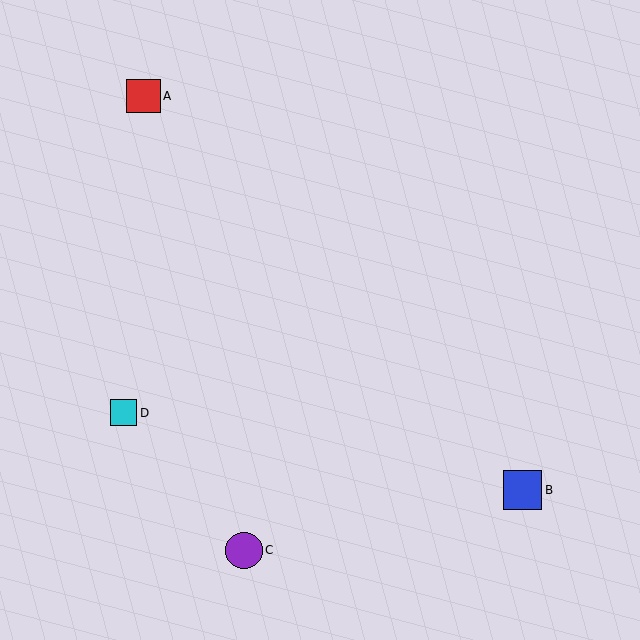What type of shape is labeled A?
Shape A is a red square.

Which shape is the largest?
The blue square (labeled B) is the largest.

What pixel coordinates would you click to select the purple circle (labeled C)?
Click at (244, 550) to select the purple circle C.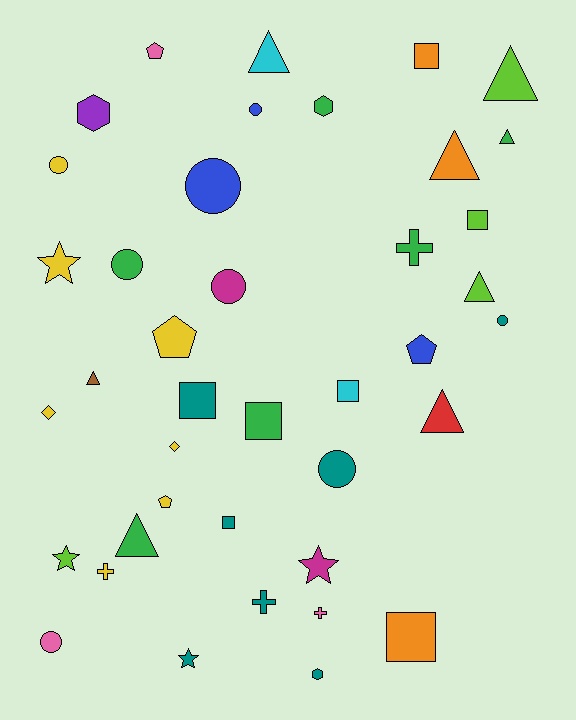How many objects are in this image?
There are 40 objects.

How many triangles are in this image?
There are 8 triangles.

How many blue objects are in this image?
There are 3 blue objects.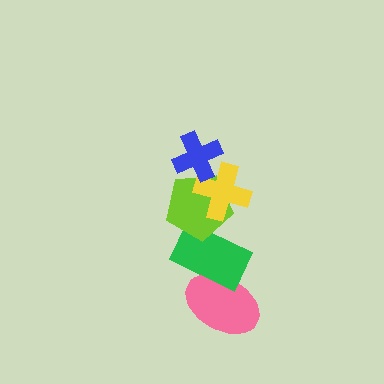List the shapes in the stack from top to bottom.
From top to bottom: the blue cross, the yellow cross, the lime pentagon, the green rectangle, the pink ellipse.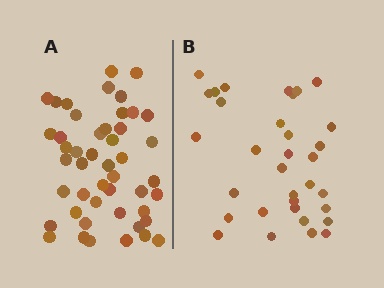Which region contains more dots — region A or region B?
Region A (the left region) has more dots.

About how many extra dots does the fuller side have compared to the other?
Region A has approximately 15 more dots than region B.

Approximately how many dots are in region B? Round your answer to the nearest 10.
About 30 dots. (The exact count is 33, which rounds to 30.)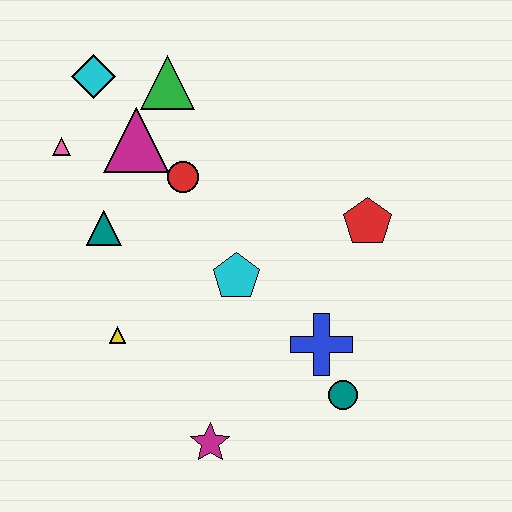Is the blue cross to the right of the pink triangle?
Yes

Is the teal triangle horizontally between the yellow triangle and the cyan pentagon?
No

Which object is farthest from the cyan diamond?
The teal circle is farthest from the cyan diamond.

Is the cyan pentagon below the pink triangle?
Yes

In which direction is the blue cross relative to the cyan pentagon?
The blue cross is to the right of the cyan pentagon.